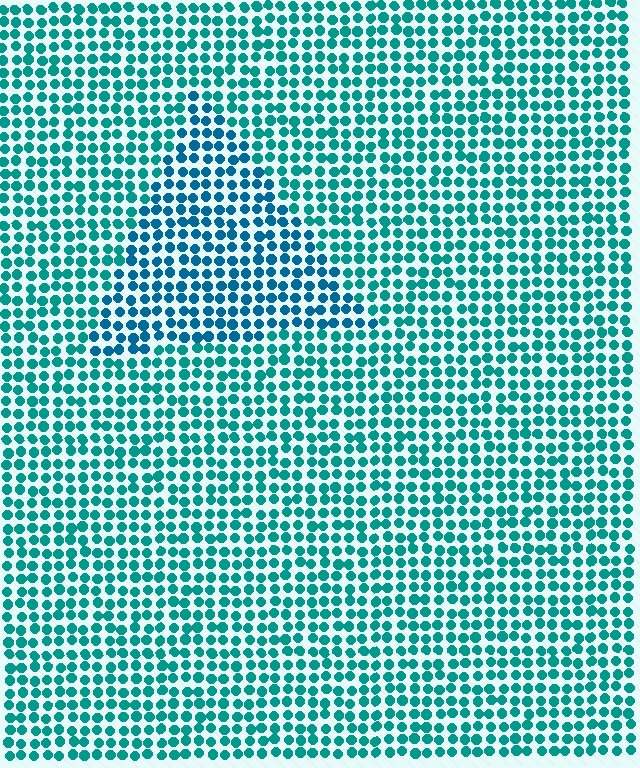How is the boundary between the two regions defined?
The boundary is defined purely by a slight shift in hue (about 24 degrees). Spacing, size, and orientation are identical on both sides.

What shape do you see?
I see a triangle.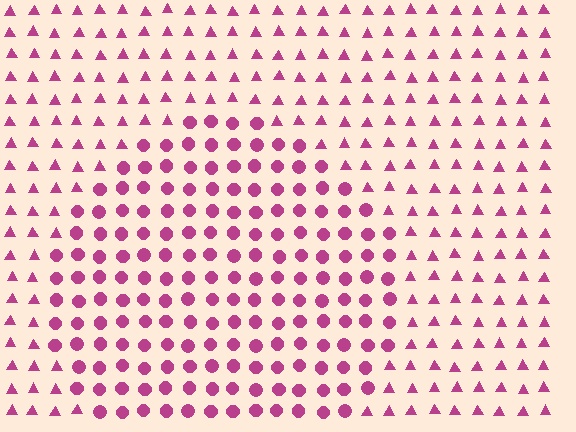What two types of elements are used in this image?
The image uses circles inside the circle region and triangles outside it.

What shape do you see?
I see a circle.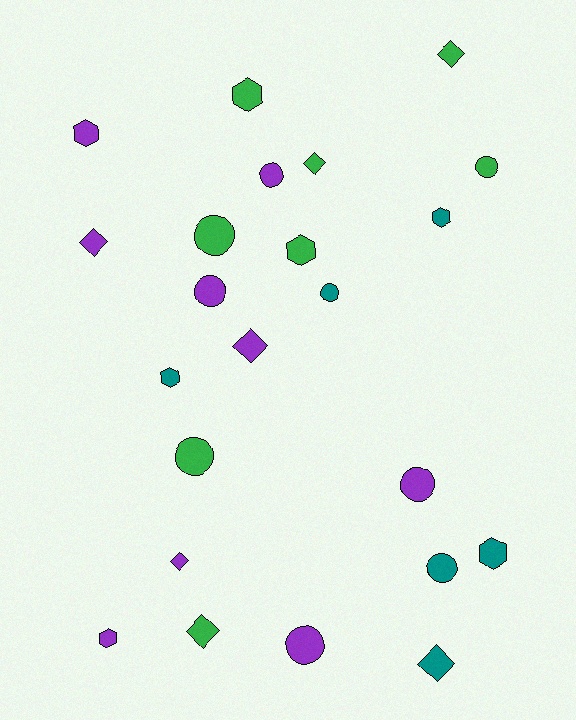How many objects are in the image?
There are 23 objects.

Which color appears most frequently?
Purple, with 9 objects.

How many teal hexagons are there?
There are 3 teal hexagons.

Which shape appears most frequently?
Circle, with 9 objects.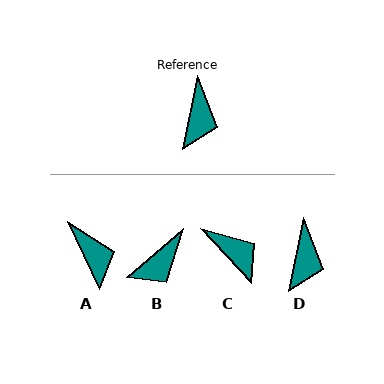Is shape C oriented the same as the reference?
No, it is off by about 54 degrees.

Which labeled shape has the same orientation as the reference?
D.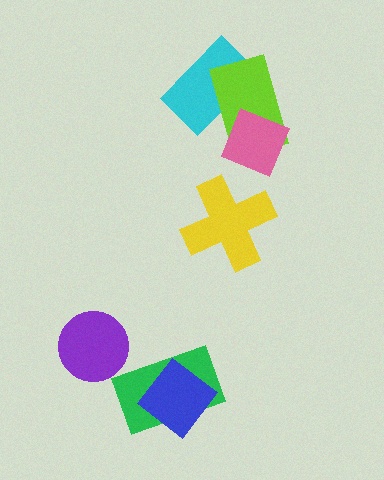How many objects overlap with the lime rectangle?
2 objects overlap with the lime rectangle.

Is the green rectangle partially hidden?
Yes, it is partially covered by another shape.